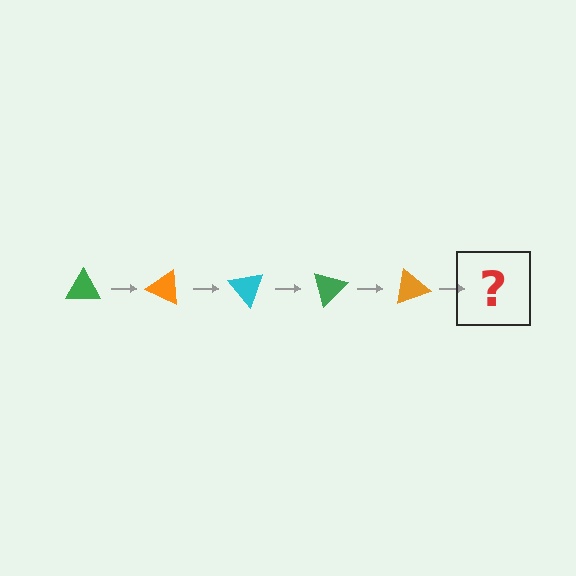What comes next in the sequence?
The next element should be a cyan triangle, rotated 125 degrees from the start.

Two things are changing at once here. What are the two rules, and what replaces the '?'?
The two rules are that it rotates 25 degrees each step and the color cycles through green, orange, and cyan. The '?' should be a cyan triangle, rotated 125 degrees from the start.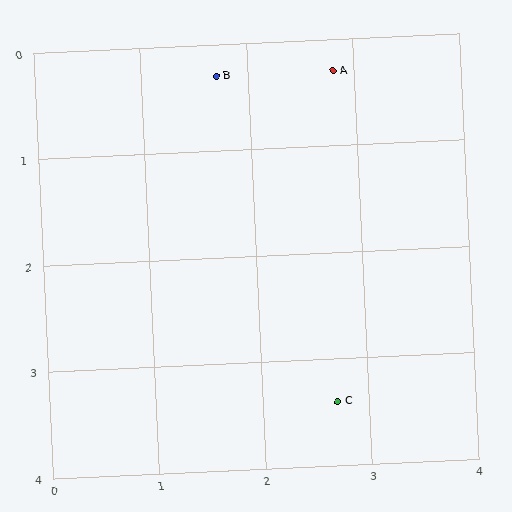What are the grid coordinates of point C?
Point C is at approximately (2.7, 3.4).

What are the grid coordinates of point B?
Point B is at approximately (1.7, 0.3).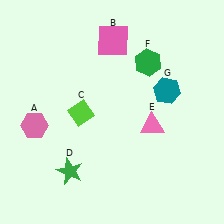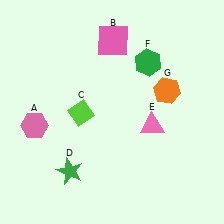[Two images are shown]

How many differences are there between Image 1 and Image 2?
There is 1 difference between the two images.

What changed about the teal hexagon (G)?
In Image 1, G is teal. In Image 2, it changed to orange.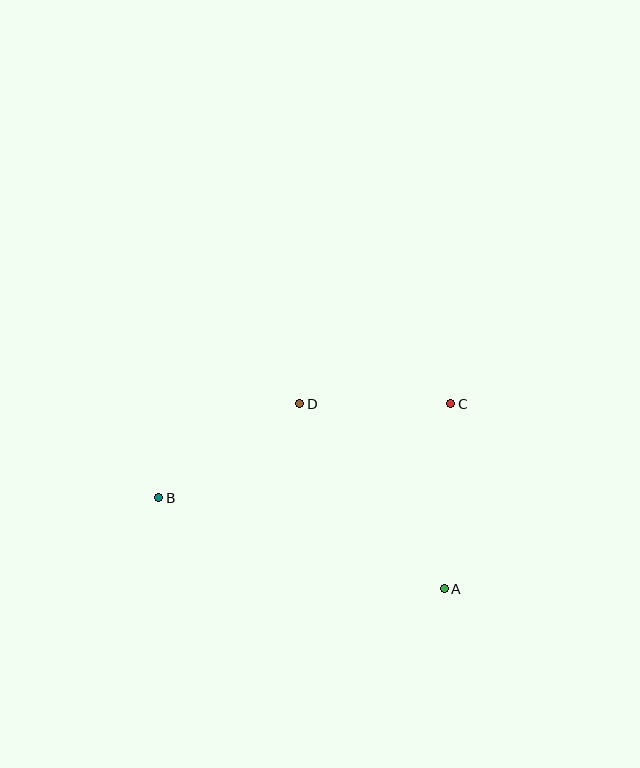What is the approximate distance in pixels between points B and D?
The distance between B and D is approximately 169 pixels.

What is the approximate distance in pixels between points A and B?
The distance between A and B is approximately 300 pixels.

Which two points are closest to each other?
Points C and D are closest to each other.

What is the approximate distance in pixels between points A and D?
The distance between A and D is approximately 235 pixels.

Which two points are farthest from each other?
Points B and C are farthest from each other.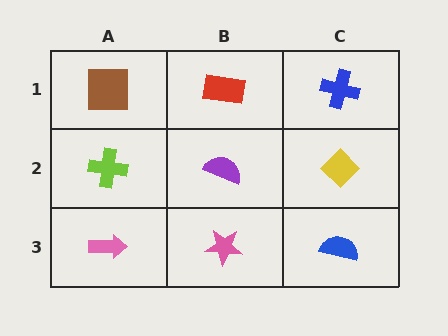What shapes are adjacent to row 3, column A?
A lime cross (row 2, column A), a pink star (row 3, column B).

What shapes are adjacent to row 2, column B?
A red rectangle (row 1, column B), a pink star (row 3, column B), a lime cross (row 2, column A), a yellow diamond (row 2, column C).